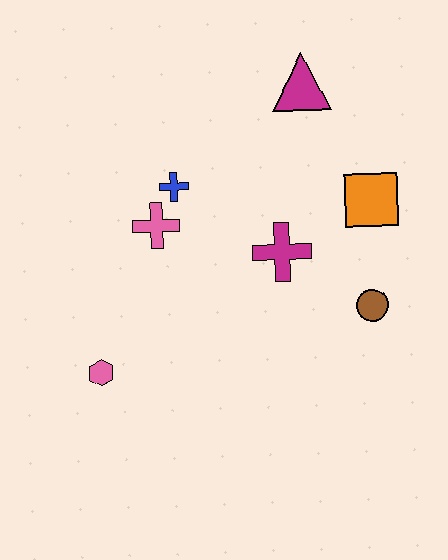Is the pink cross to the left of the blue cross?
Yes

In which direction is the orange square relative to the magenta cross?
The orange square is to the right of the magenta cross.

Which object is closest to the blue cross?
The pink cross is closest to the blue cross.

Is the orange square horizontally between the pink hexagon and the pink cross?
No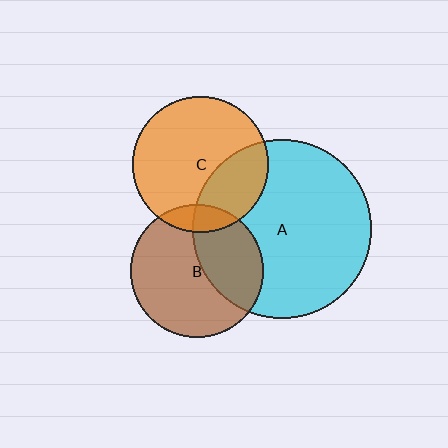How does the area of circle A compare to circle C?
Approximately 1.7 times.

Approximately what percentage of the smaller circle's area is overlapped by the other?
Approximately 10%.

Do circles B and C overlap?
Yes.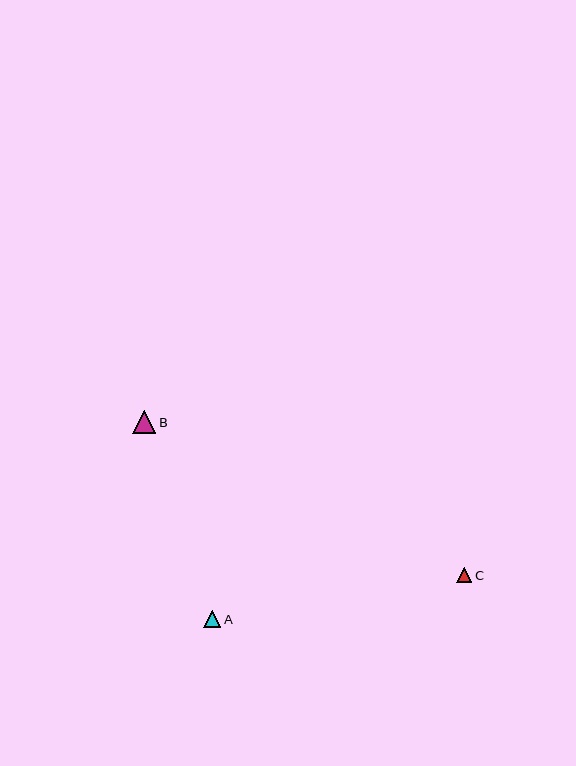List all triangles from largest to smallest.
From largest to smallest: B, A, C.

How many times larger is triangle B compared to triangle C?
Triangle B is approximately 1.5 times the size of triangle C.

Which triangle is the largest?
Triangle B is the largest with a size of approximately 23 pixels.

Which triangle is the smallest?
Triangle C is the smallest with a size of approximately 15 pixels.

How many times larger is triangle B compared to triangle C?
Triangle B is approximately 1.5 times the size of triangle C.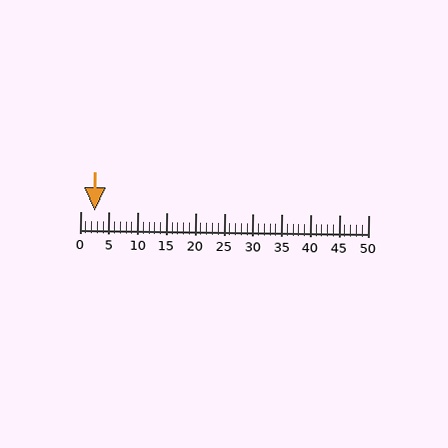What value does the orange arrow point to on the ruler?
The orange arrow points to approximately 2.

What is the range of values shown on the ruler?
The ruler shows values from 0 to 50.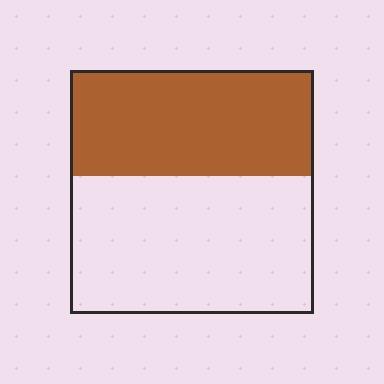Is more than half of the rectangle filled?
No.